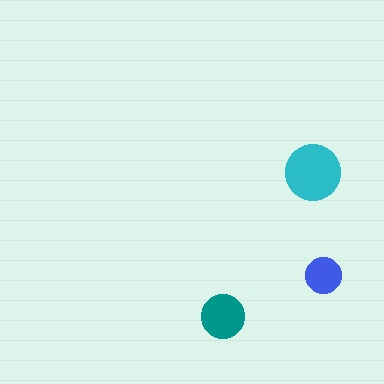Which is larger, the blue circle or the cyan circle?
The cyan one.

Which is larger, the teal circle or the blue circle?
The teal one.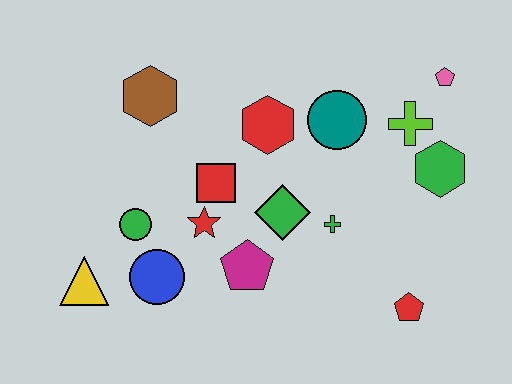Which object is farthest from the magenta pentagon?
The pink pentagon is farthest from the magenta pentagon.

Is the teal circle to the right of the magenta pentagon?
Yes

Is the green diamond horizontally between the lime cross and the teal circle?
No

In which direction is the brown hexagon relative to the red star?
The brown hexagon is above the red star.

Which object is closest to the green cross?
The green diamond is closest to the green cross.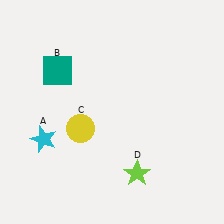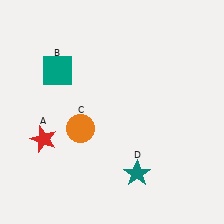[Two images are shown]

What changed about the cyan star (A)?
In Image 1, A is cyan. In Image 2, it changed to red.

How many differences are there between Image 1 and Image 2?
There are 3 differences between the two images.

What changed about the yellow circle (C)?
In Image 1, C is yellow. In Image 2, it changed to orange.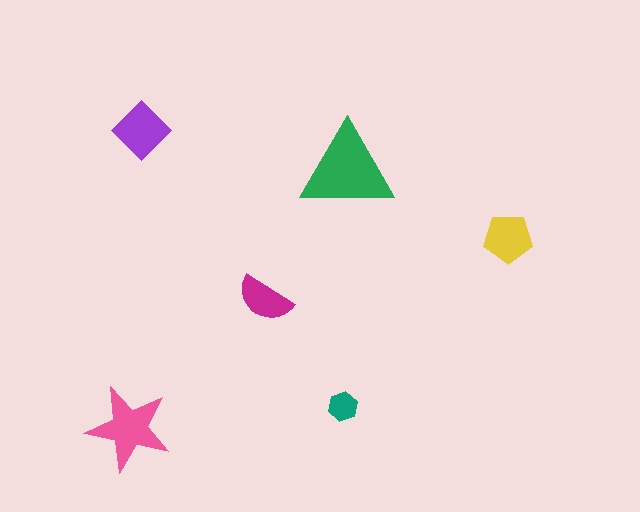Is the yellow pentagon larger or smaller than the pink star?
Smaller.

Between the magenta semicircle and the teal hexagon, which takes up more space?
The magenta semicircle.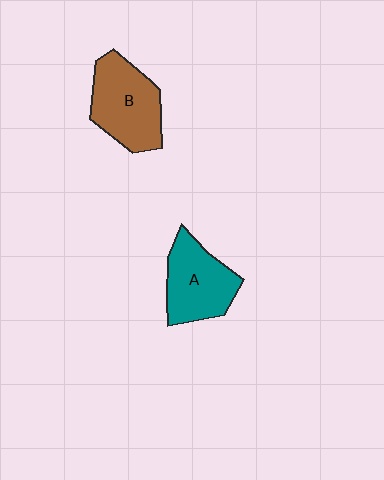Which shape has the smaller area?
Shape A (teal).